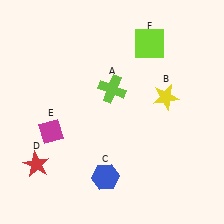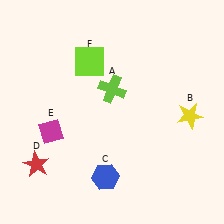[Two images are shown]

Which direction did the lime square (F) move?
The lime square (F) moved left.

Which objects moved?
The objects that moved are: the yellow star (B), the lime square (F).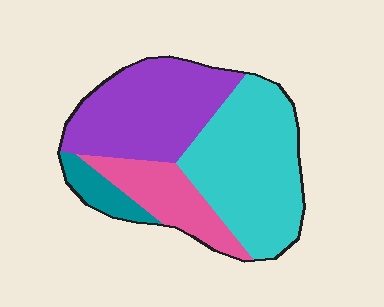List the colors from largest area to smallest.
From largest to smallest: cyan, purple, pink, teal.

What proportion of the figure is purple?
Purple covers roughly 35% of the figure.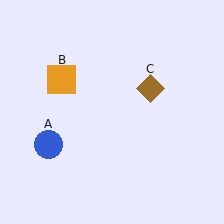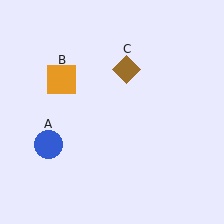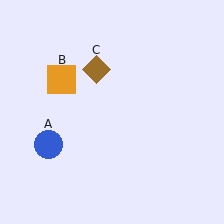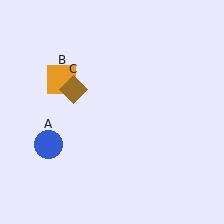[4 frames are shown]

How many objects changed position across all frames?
1 object changed position: brown diamond (object C).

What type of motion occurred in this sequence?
The brown diamond (object C) rotated counterclockwise around the center of the scene.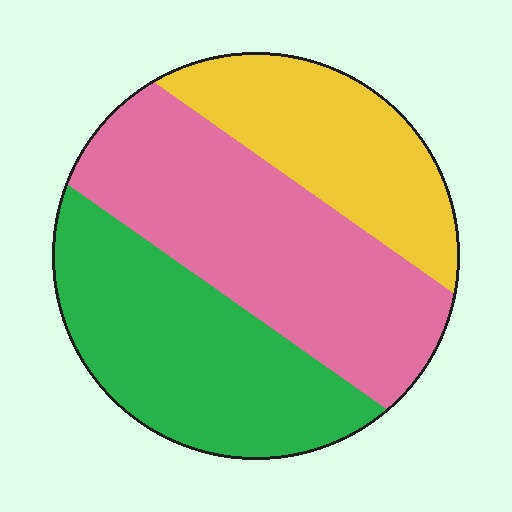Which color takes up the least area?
Yellow, at roughly 25%.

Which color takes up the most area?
Pink, at roughly 40%.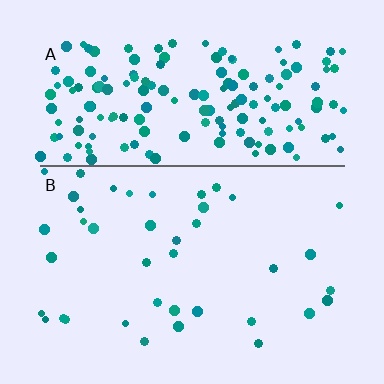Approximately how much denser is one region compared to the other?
Approximately 4.4× — region A over region B.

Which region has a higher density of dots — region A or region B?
A (the top).